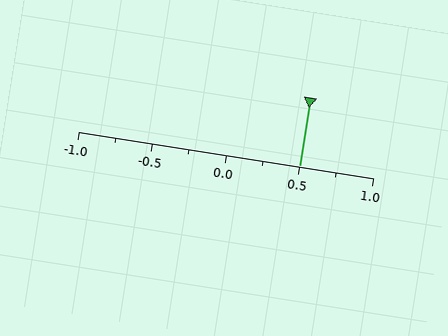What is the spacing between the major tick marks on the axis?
The major ticks are spaced 0.5 apart.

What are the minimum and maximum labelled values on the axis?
The axis runs from -1.0 to 1.0.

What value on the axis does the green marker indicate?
The marker indicates approximately 0.5.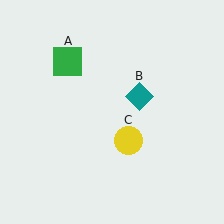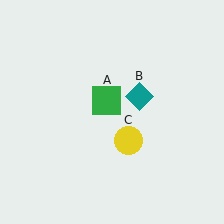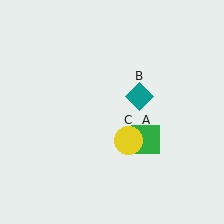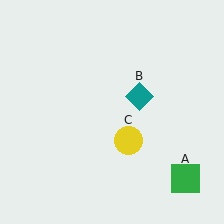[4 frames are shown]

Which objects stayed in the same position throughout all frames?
Teal diamond (object B) and yellow circle (object C) remained stationary.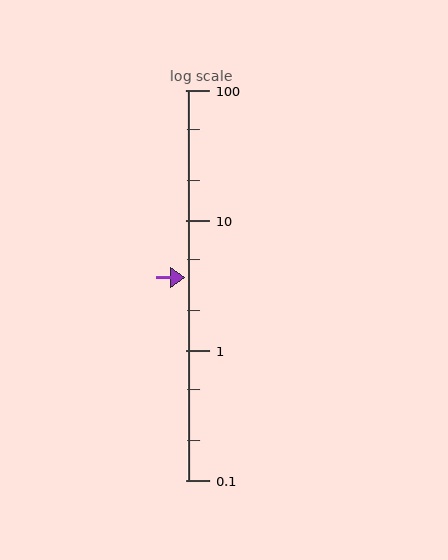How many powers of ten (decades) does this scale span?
The scale spans 3 decades, from 0.1 to 100.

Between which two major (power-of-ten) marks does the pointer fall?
The pointer is between 1 and 10.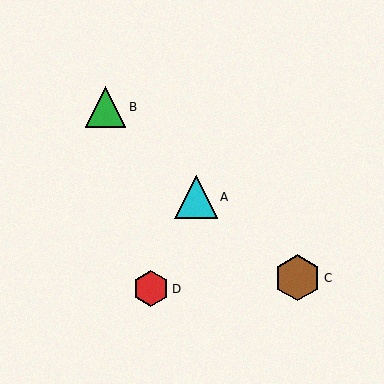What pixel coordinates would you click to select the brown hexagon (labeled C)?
Click at (298, 278) to select the brown hexagon C.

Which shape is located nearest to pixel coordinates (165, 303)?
The red hexagon (labeled D) at (151, 289) is nearest to that location.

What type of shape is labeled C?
Shape C is a brown hexagon.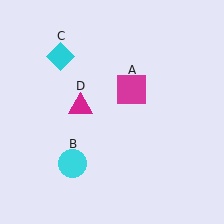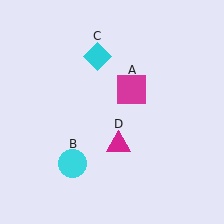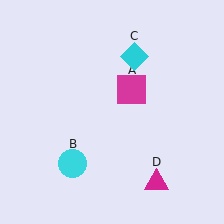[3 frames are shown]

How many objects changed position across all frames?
2 objects changed position: cyan diamond (object C), magenta triangle (object D).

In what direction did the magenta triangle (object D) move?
The magenta triangle (object D) moved down and to the right.